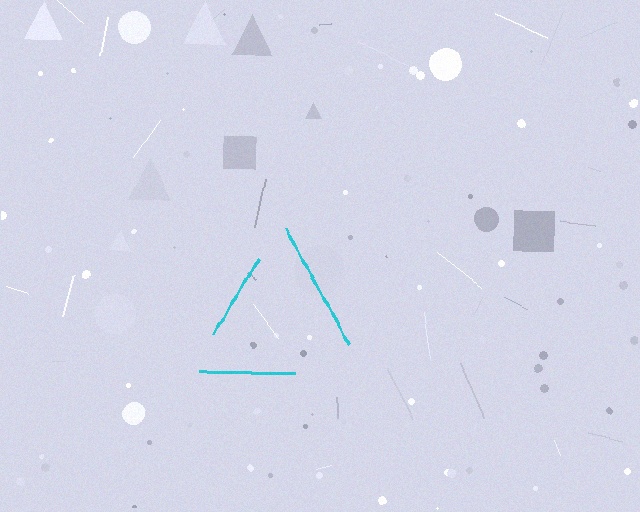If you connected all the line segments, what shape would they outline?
They would outline a triangle.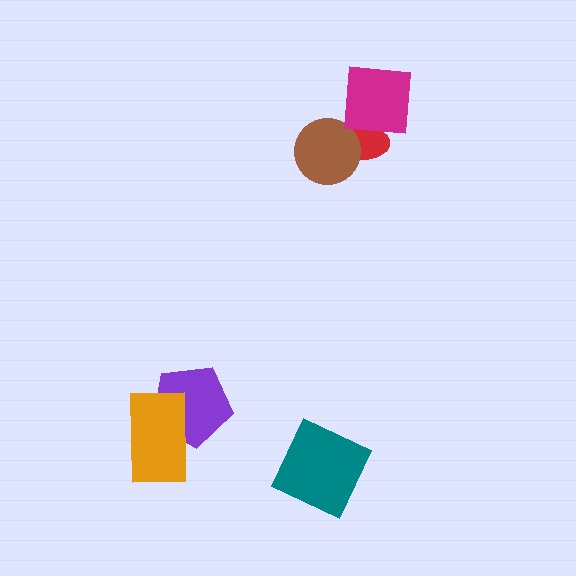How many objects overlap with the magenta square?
1 object overlaps with the magenta square.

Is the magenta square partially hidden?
No, no other shape covers it.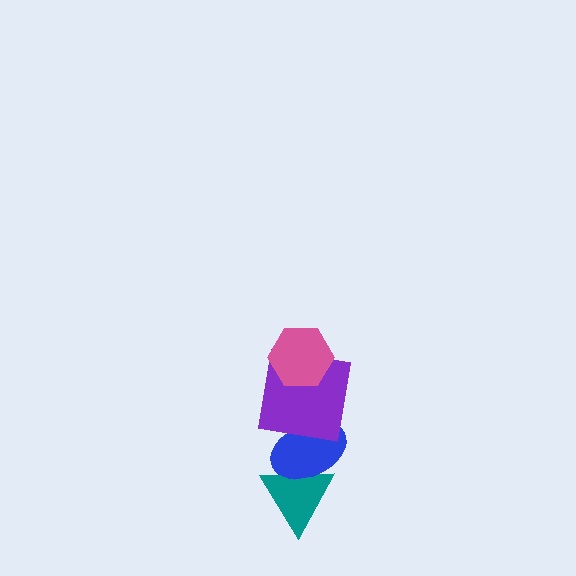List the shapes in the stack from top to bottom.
From top to bottom: the pink hexagon, the purple square, the blue ellipse, the teal triangle.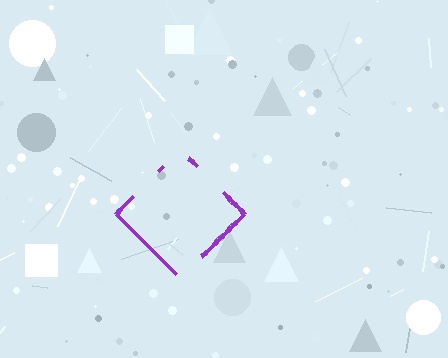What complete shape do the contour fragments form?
The contour fragments form a diamond.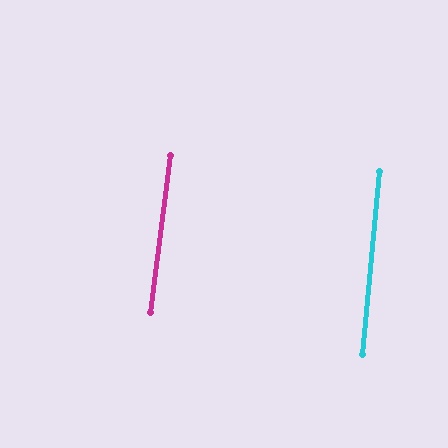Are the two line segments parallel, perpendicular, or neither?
Parallel — their directions differ by only 1.9°.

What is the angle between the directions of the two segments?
Approximately 2 degrees.